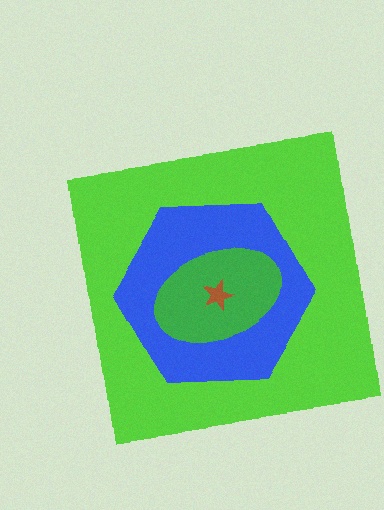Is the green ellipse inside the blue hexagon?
Yes.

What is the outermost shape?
The lime square.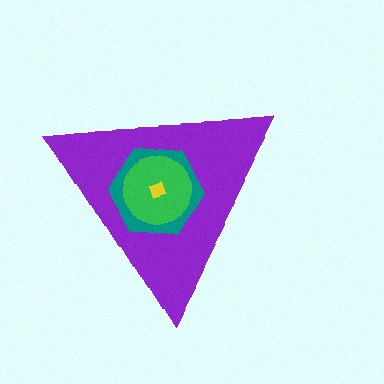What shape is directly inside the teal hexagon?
The green circle.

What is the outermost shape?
The purple triangle.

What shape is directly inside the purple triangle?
The teal hexagon.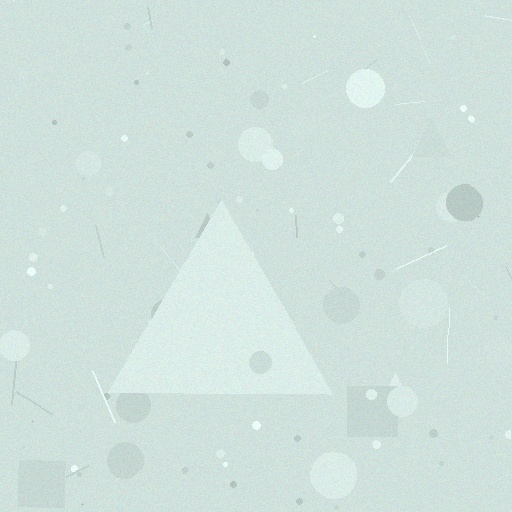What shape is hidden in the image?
A triangle is hidden in the image.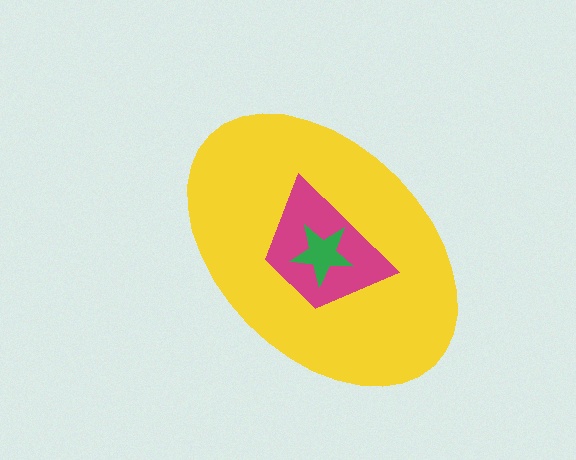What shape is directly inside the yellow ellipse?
The magenta trapezoid.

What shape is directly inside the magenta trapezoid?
The green star.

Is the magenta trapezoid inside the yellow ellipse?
Yes.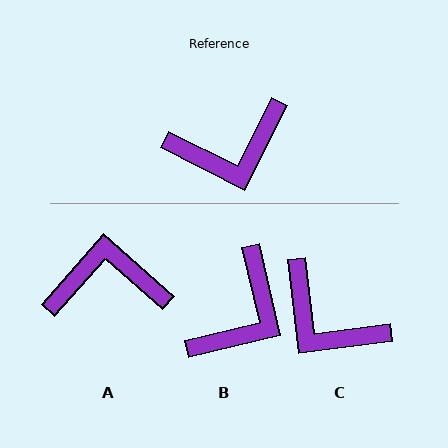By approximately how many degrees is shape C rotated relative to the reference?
Approximately 56 degrees clockwise.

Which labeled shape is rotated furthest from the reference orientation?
A, about 165 degrees away.